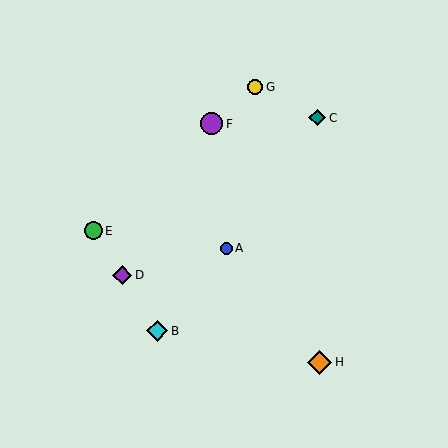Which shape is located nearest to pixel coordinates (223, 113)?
The purple circle (labeled F) at (212, 124) is nearest to that location.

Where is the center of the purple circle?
The center of the purple circle is at (212, 124).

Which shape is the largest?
The orange diamond (labeled H) is the largest.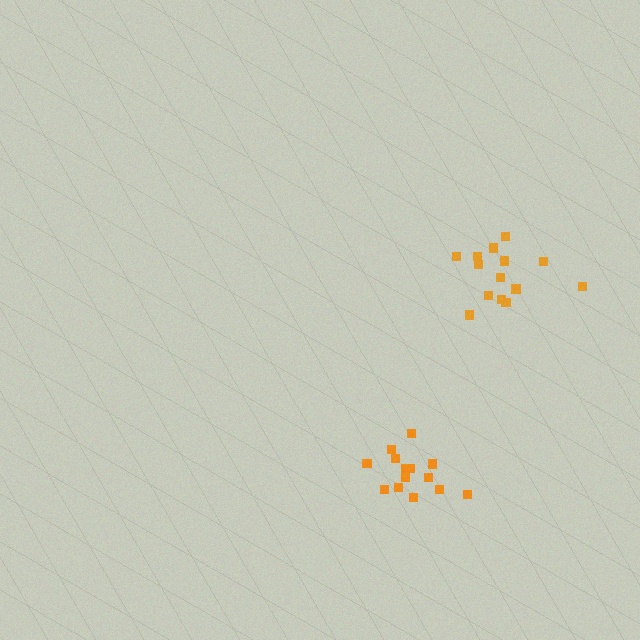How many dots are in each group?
Group 1: 14 dots, Group 2: 14 dots (28 total).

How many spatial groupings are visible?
There are 2 spatial groupings.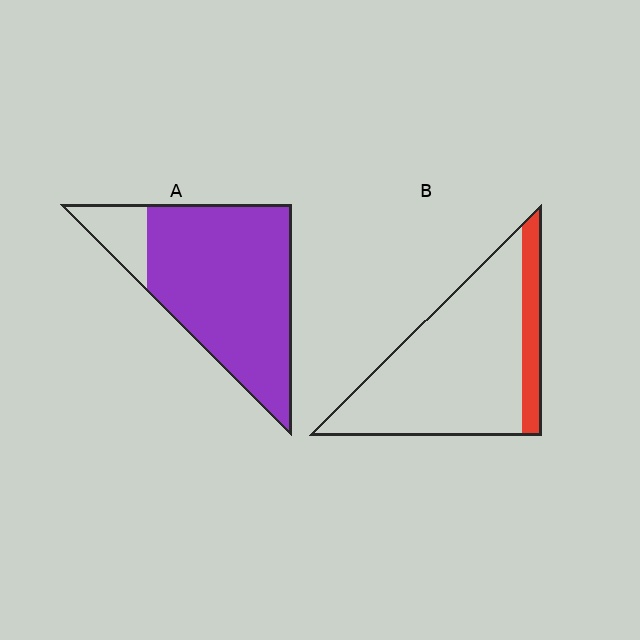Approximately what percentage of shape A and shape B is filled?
A is approximately 85% and B is approximately 15%.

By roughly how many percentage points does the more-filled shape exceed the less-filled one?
By roughly 70 percentage points (A over B).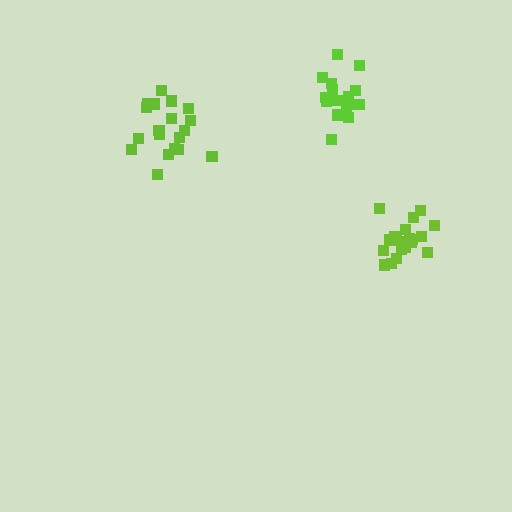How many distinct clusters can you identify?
There are 3 distinct clusters.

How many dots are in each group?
Group 1: 19 dots, Group 2: 17 dots, Group 3: 21 dots (57 total).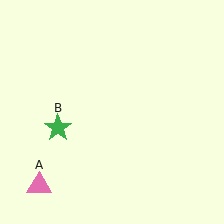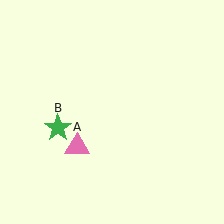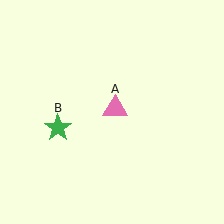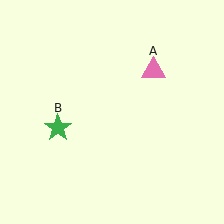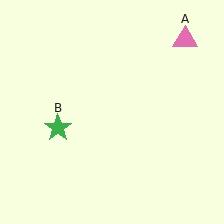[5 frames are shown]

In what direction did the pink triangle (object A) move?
The pink triangle (object A) moved up and to the right.